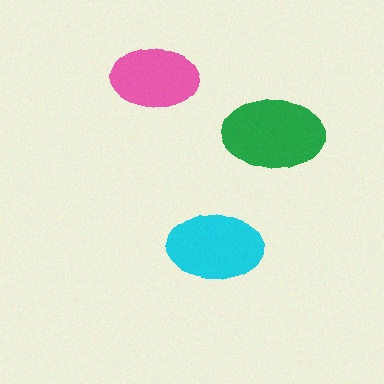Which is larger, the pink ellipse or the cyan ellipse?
The cyan one.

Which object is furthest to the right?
The green ellipse is rightmost.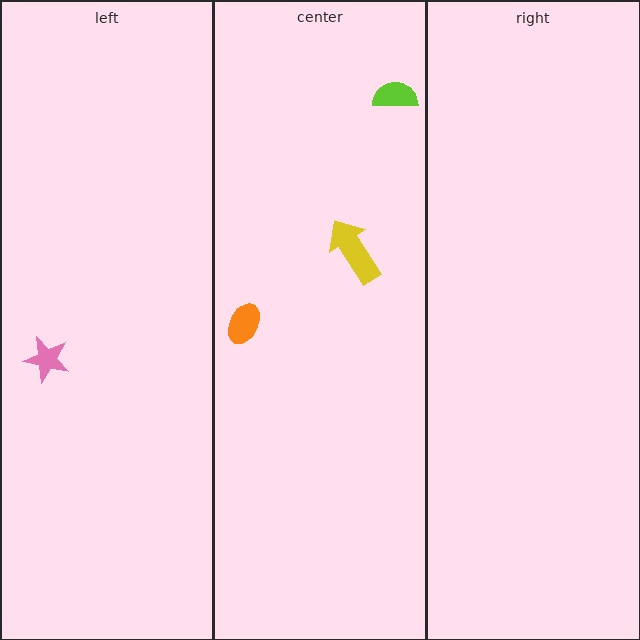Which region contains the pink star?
The left region.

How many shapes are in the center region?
3.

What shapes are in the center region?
The orange ellipse, the lime semicircle, the yellow arrow.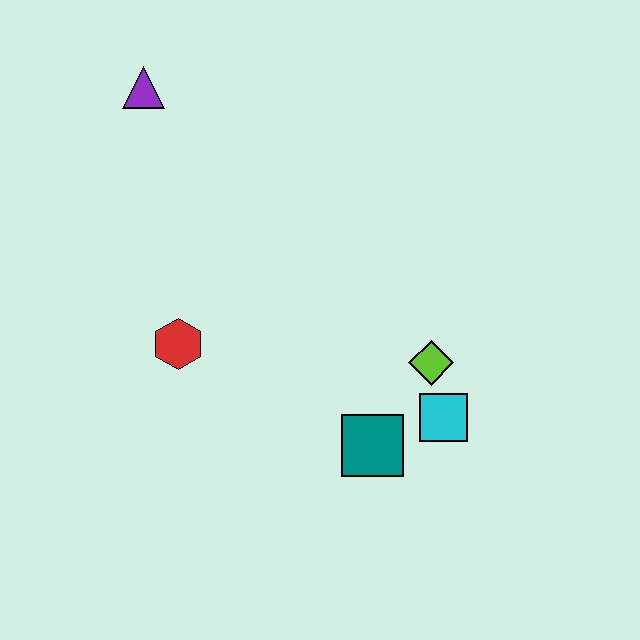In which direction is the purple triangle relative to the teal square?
The purple triangle is above the teal square.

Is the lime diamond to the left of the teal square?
No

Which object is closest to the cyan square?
The lime diamond is closest to the cyan square.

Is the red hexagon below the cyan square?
No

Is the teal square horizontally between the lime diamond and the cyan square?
No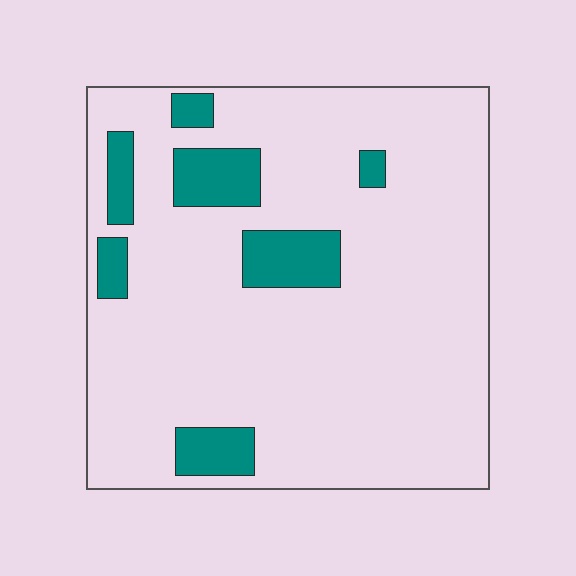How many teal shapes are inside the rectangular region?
7.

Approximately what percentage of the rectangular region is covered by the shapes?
Approximately 15%.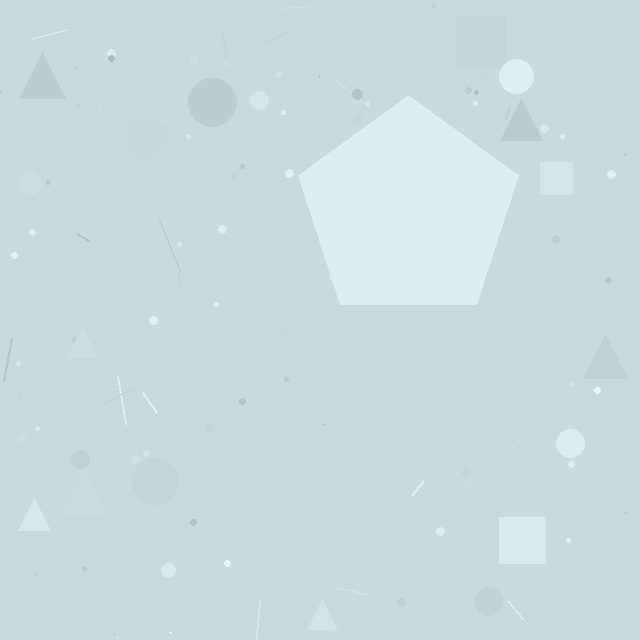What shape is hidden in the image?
A pentagon is hidden in the image.